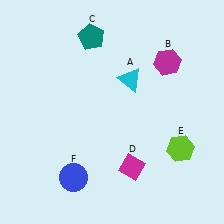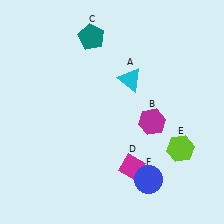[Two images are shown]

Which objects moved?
The objects that moved are: the magenta hexagon (B), the blue circle (F).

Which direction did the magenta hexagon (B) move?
The magenta hexagon (B) moved down.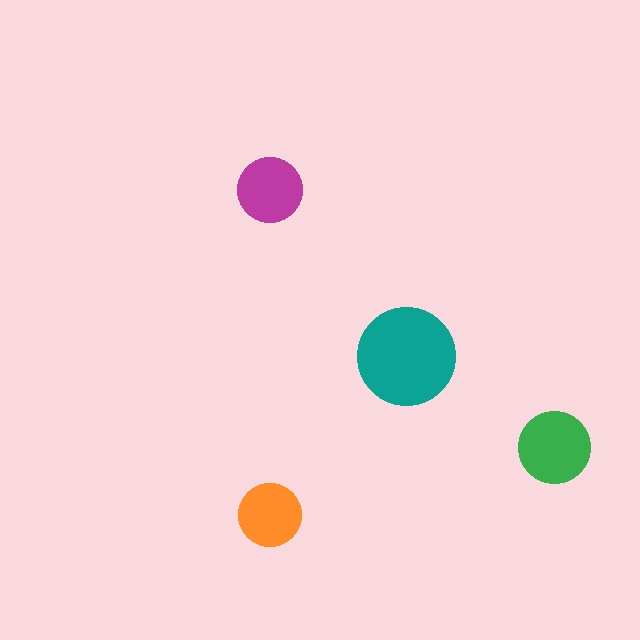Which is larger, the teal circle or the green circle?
The teal one.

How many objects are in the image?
There are 4 objects in the image.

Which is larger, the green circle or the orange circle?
The green one.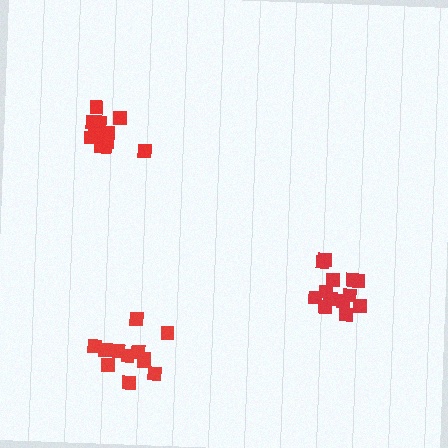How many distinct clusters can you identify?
There are 3 distinct clusters.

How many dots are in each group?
Group 1: 12 dots, Group 2: 13 dots, Group 3: 11 dots (36 total).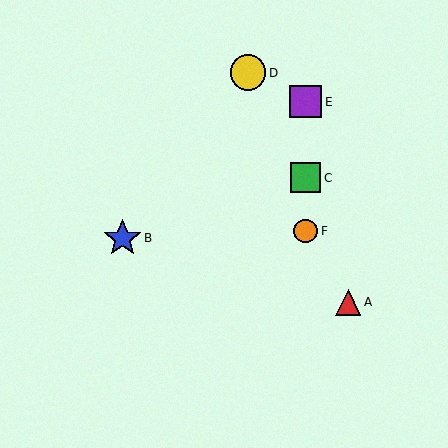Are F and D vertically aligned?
No, F is at x≈306 and D is at x≈248.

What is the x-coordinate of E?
Object E is at x≈306.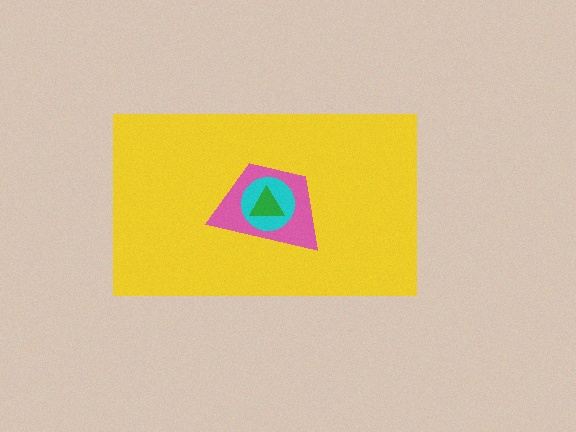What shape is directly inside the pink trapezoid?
The cyan circle.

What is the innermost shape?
The green triangle.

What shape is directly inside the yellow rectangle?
The pink trapezoid.